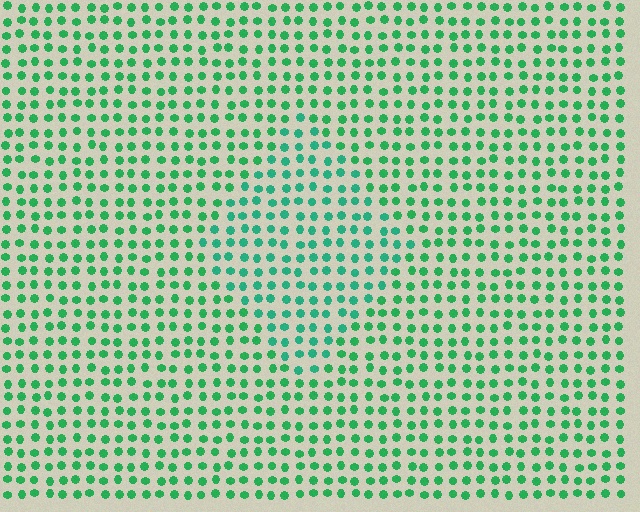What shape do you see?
I see a diamond.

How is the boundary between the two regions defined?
The boundary is defined purely by a slight shift in hue (about 19 degrees). Spacing, size, and orientation are identical on both sides.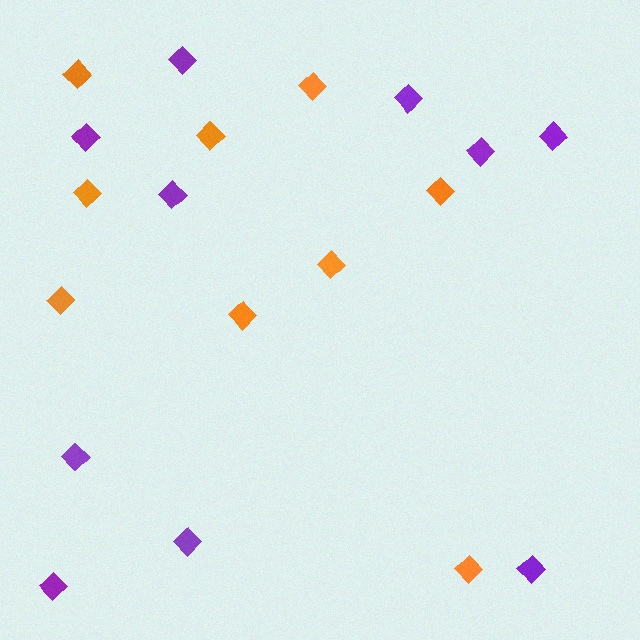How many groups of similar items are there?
There are 2 groups: one group of purple diamonds (10) and one group of orange diamonds (9).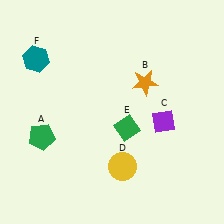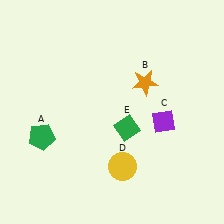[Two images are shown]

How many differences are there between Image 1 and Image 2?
There is 1 difference between the two images.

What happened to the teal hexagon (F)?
The teal hexagon (F) was removed in Image 2. It was in the top-left area of Image 1.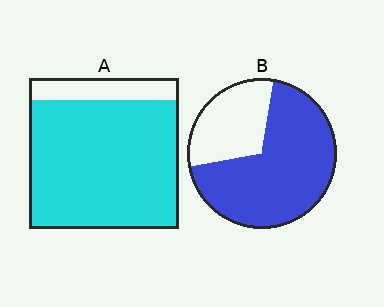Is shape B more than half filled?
Yes.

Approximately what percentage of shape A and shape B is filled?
A is approximately 85% and B is approximately 70%.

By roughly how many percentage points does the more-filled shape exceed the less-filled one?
By roughly 15 percentage points (A over B).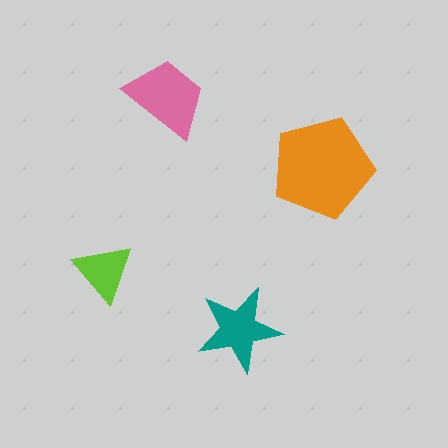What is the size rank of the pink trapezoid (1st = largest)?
2nd.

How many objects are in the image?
There are 4 objects in the image.